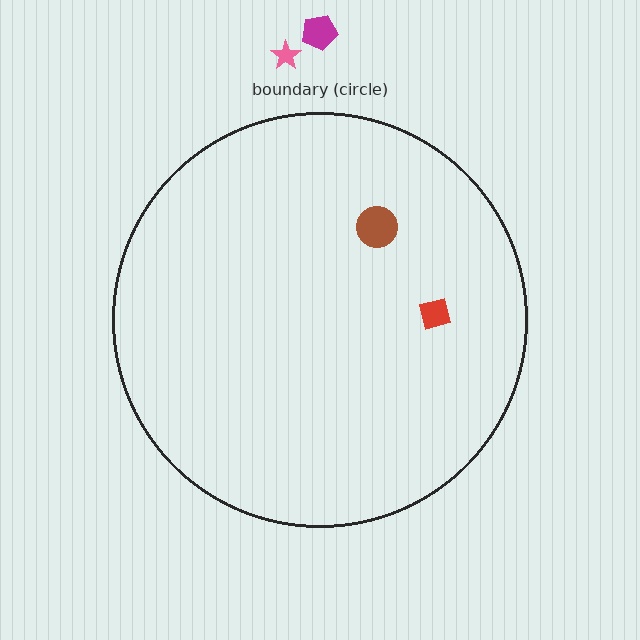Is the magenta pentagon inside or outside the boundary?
Outside.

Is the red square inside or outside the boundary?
Inside.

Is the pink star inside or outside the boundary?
Outside.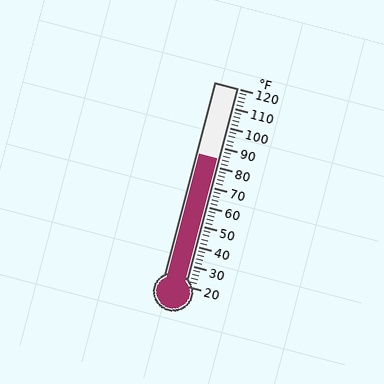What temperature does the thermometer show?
The thermometer shows approximately 84°F.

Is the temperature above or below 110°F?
The temperature is below 110°F.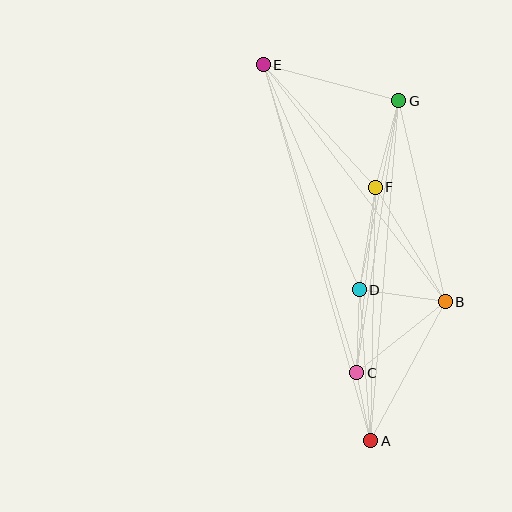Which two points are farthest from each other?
Points A and E are farthest from each other.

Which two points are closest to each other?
Points A and C are closest to each other.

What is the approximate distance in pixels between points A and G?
The distance between A and G is approximately 341 pixels.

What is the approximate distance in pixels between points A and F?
The distance between A and F is approximately 253 pixels.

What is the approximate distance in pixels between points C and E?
The distance between C and E is approximately 322 pixels.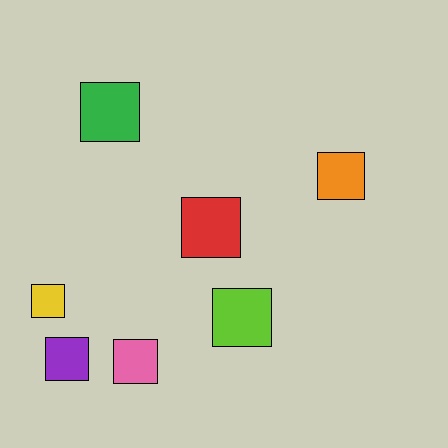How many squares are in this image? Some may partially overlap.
There are 7 squares.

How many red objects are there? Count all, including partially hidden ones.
There is 1 red object.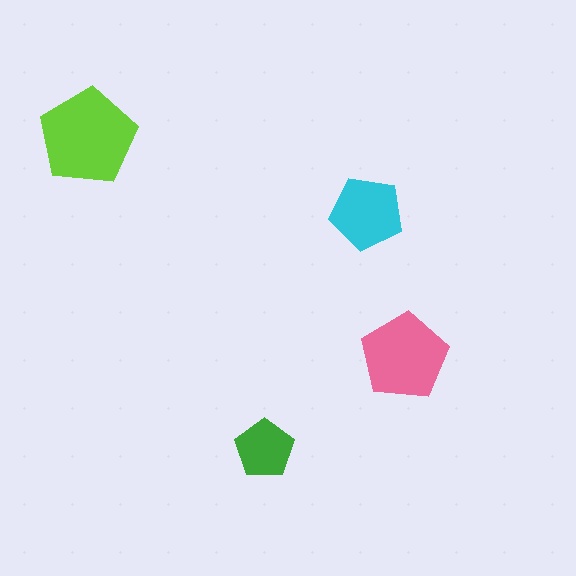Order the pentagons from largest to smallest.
the lime one, the pink one, the cyan one, the green one.